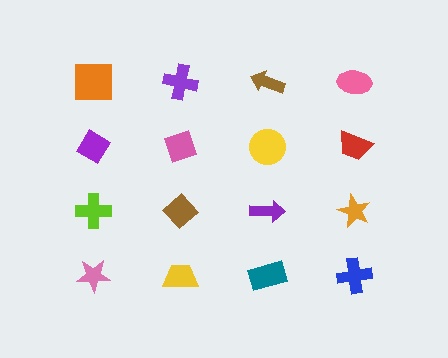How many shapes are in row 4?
4 shapes.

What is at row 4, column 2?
A yellow trapezoid.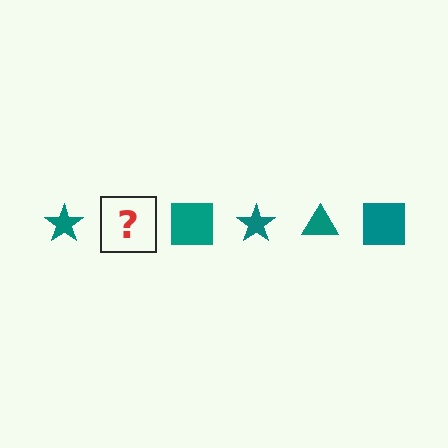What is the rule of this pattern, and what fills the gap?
The rule is that the pattern cycles through star, triangle, square shapes in teal. The gap should be filled with a teal triangle.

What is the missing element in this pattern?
The missing element is a teal triangle.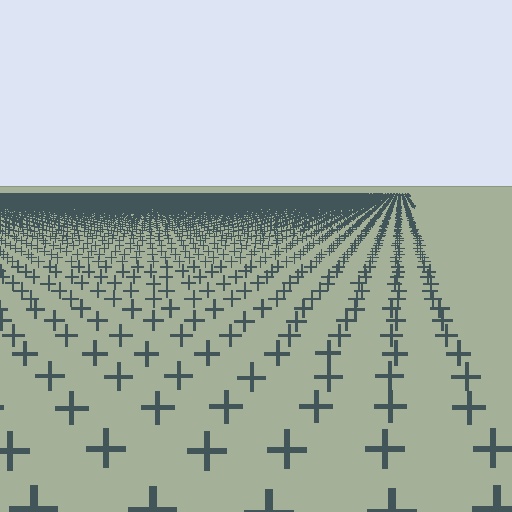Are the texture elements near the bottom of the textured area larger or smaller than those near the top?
Larger. Near the bottom, elements are closer to the viewer and appear at a bigger on-screen size.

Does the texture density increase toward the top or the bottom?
Density increases toward the top.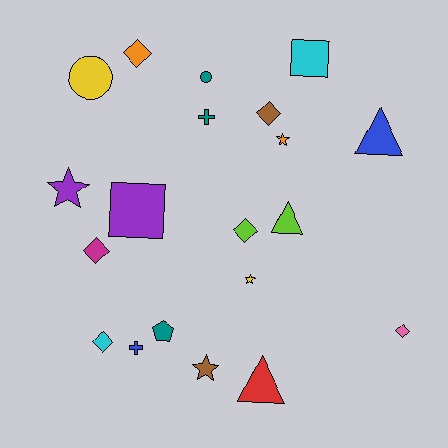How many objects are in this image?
There are 20 objects.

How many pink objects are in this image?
There is 1 pink object.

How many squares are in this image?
There are 2 squares.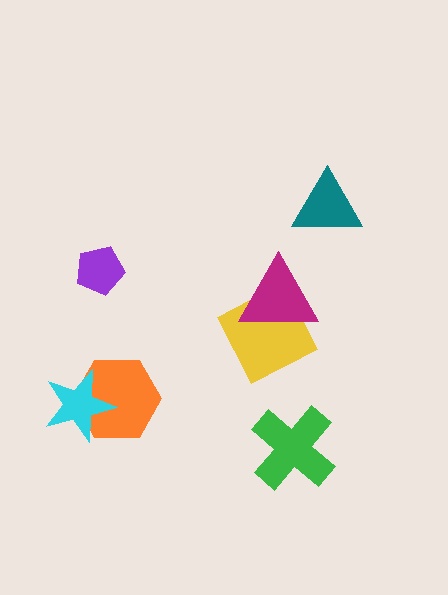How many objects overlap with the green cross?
0 objects overlap with the green cross.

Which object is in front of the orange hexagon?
The cyan star is in front of the orange hexagon.